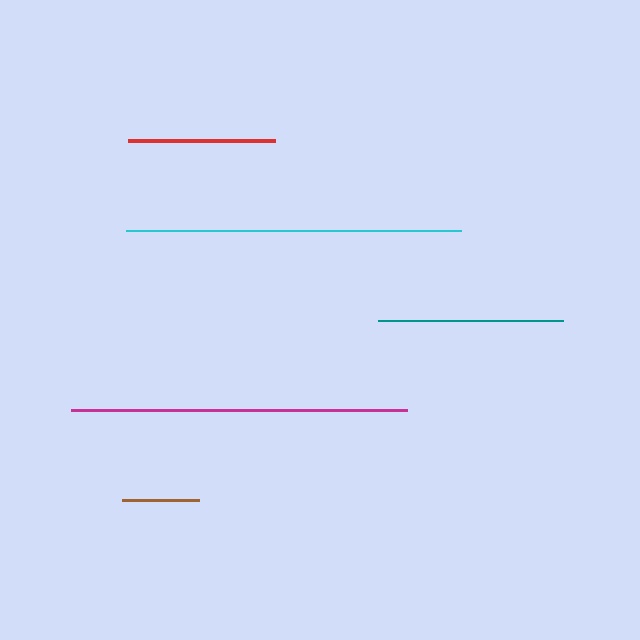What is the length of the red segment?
The red segment is approximately 147 pixels long.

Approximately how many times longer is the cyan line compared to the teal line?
The cyan line is approximately 1.8 times the length of the teal line.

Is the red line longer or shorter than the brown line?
The red line is longer than the brown line.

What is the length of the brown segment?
The brown segment is approximately 77 pixels long.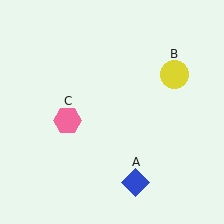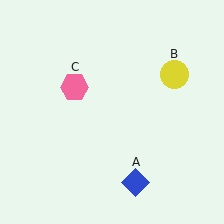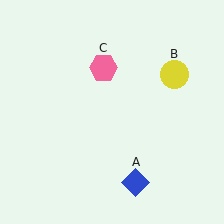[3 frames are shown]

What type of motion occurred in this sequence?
The pink hexagon (object C) rotated clockwise around the center of the scene.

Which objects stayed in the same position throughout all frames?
Blue diamond (object A) and yellow circle (object B) remained stationary.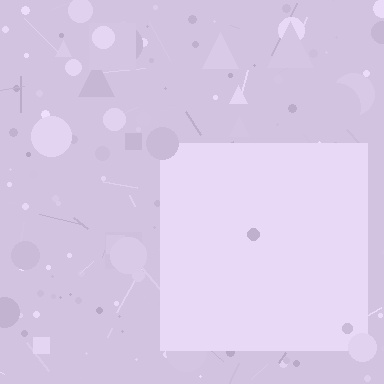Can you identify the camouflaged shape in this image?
The camouflaged shape is a square.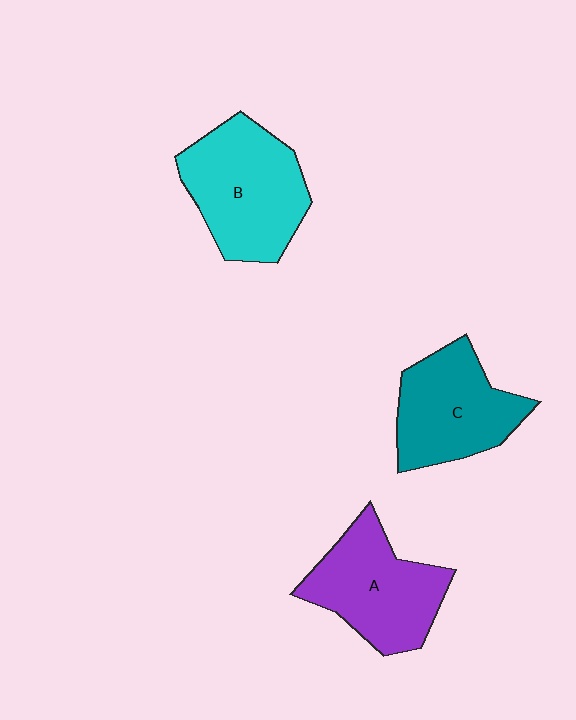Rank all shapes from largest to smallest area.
From largest to smallest: B (cyan), A (purple), C (teal).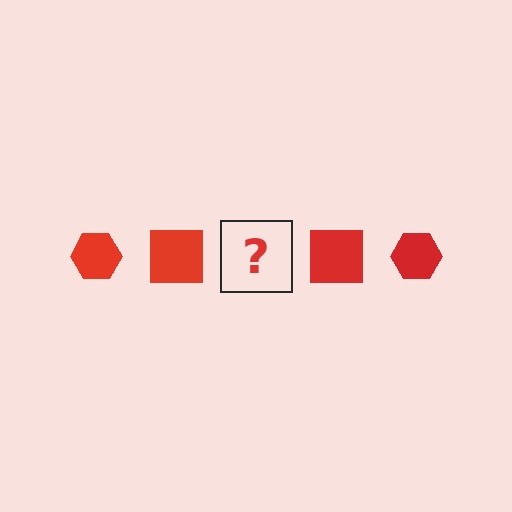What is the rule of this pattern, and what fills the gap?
The rule is that the pattern cycles through hexagon, square shapes in red. The gap should be filled with a red hexagon.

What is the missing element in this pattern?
The missing element is a red hexagon.